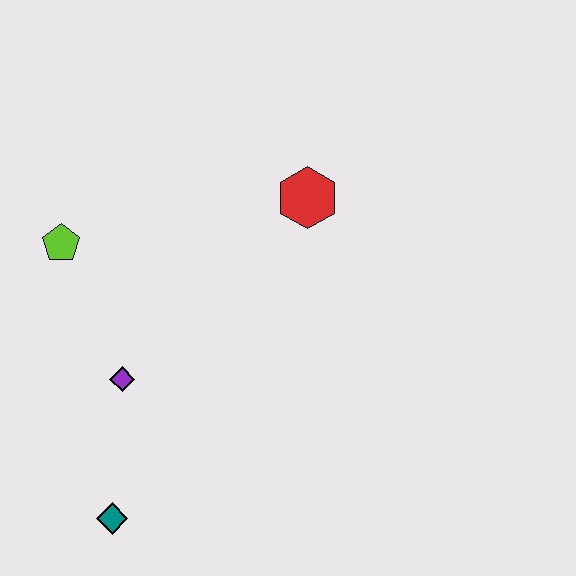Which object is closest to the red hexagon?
The lime pentagon is closest to the red hexagon.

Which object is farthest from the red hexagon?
The teal diamond is farthest from the red hexagon.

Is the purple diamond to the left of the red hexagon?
Yes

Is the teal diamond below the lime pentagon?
Yes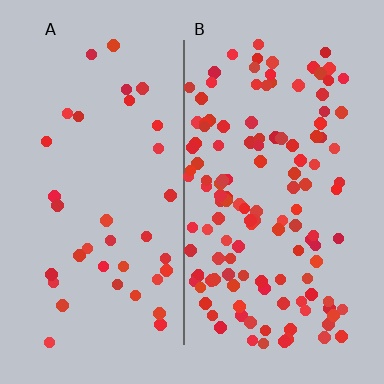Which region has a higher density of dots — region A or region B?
B (the right).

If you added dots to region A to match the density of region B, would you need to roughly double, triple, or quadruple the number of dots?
Approximately quadruple.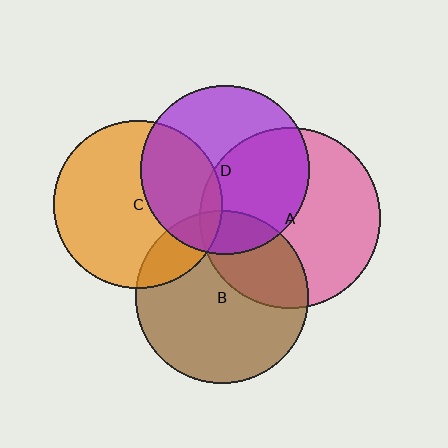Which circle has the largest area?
Circle A (pink).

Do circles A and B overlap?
Yes.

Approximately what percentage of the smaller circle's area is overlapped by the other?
Approximately 30%.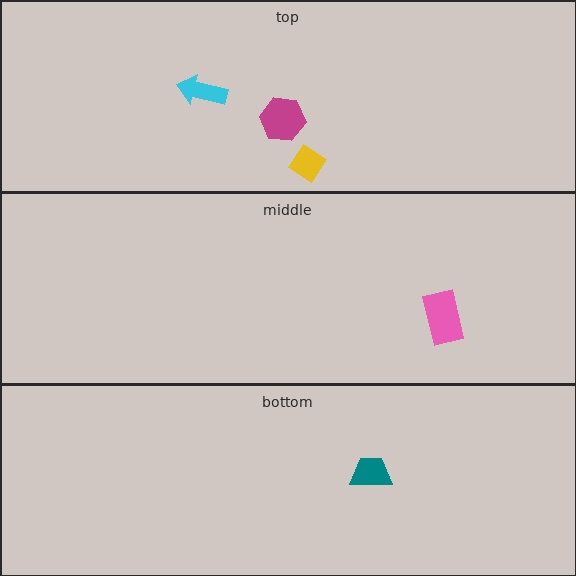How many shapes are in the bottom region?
1.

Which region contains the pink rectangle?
The middle region.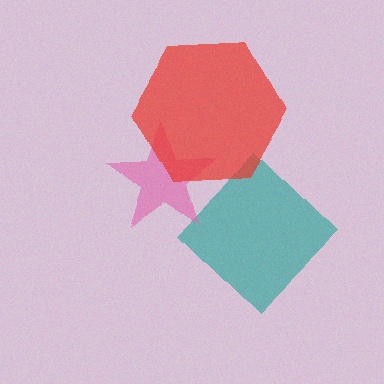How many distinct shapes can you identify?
There are 3 distinct shapes: a teal diamond, a pink star, a red hexagon.